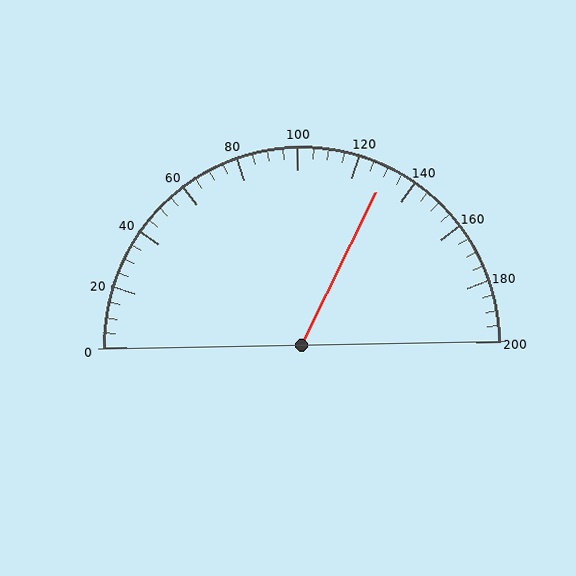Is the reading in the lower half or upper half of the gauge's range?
The reading is in the upper half of the range (0 to 200).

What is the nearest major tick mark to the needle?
The nearest major tick mark is 120.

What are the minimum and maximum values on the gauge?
The gauge ranges from 0 to 200.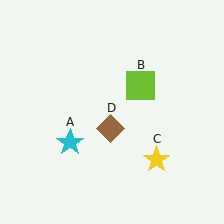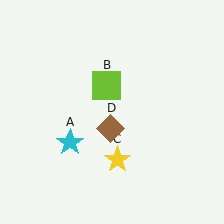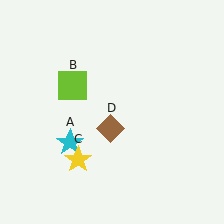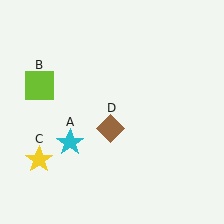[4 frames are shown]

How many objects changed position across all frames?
2 objects changed position: lime square (object B), yellow star (object C).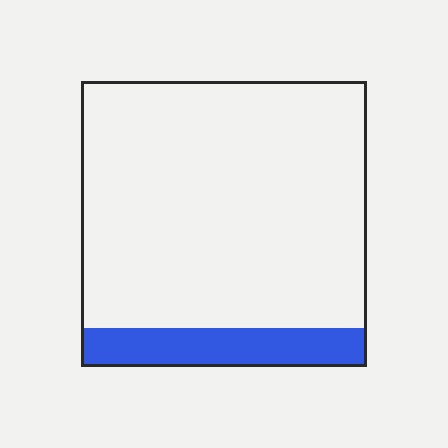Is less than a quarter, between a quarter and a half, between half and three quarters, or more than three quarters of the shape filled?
Less than a quarter.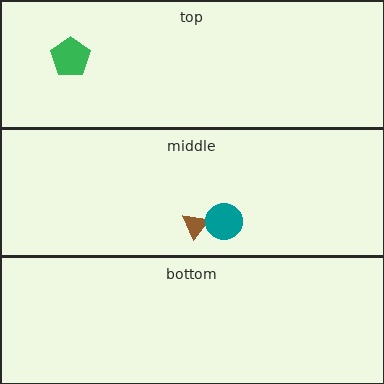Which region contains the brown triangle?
The middle region.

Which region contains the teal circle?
The middle region.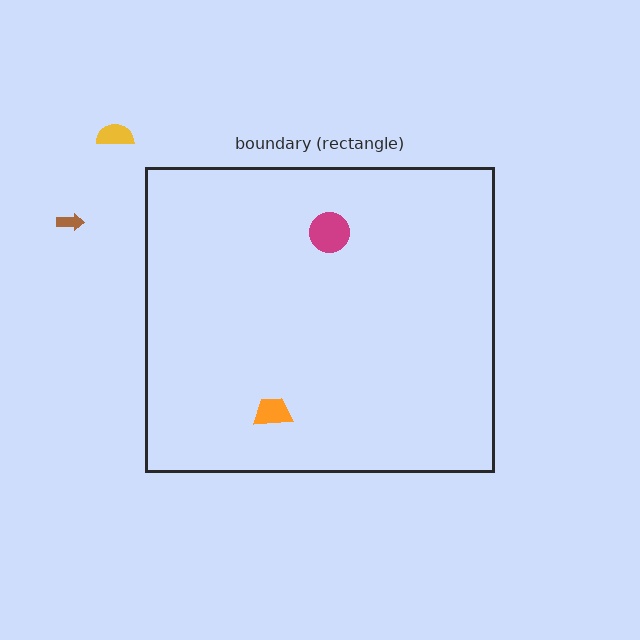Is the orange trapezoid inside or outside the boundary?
Inside.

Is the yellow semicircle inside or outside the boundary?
Outside.